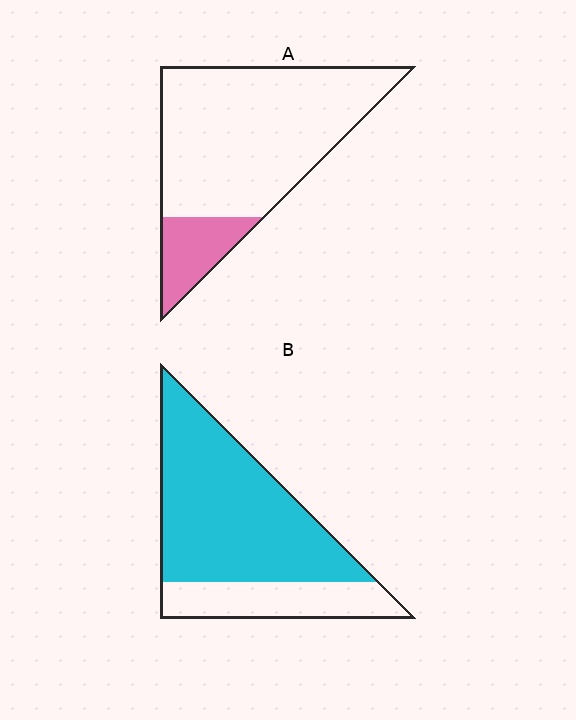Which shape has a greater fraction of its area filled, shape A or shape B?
Shape B.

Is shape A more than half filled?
No.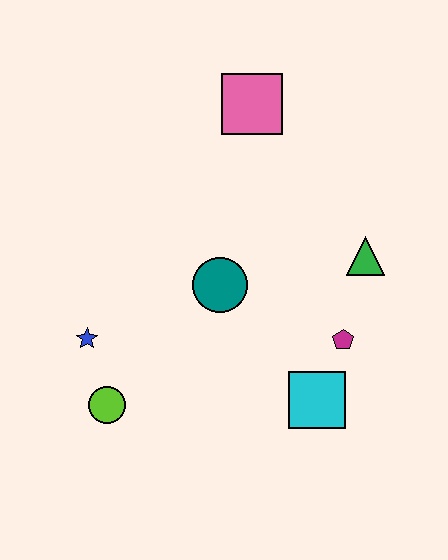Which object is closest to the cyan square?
The magenta pentagon is closest to the cyan square.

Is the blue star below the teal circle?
Yes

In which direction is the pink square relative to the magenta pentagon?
The pink square is above the magenta pentagon.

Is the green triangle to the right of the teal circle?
Yes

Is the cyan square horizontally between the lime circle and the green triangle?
Yes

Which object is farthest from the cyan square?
The pink square is farthest from the cyan square.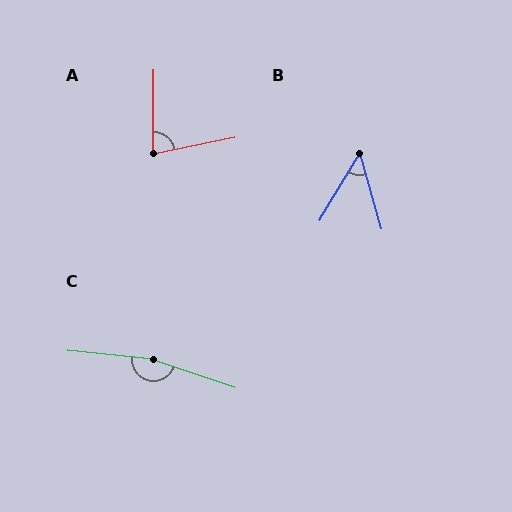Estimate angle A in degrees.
Approximately 78 degrees.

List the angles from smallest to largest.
B (47°), A (78°), C (167°).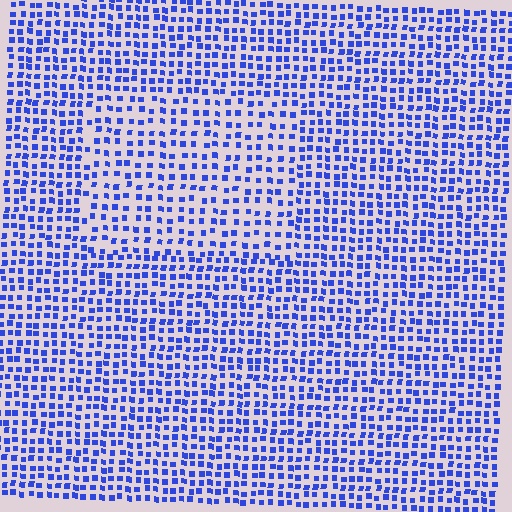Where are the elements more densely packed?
The elements are more densely packed outside the rectangle boundary.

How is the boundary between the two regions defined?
The boundary is defined by a change in element density (approximately 1.5x ratio). All elements are the same color, size, and shape.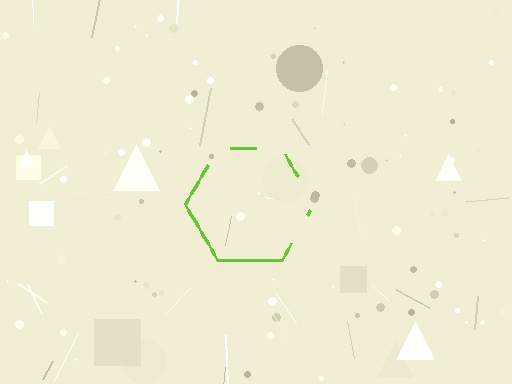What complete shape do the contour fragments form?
The contour fragments form a hexagon.